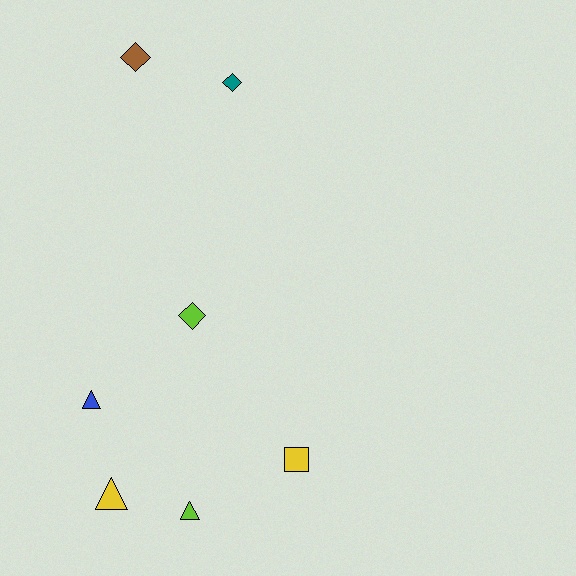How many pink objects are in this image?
There are no pink objects.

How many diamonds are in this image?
There are 3 diamonds.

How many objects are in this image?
There are 7 objects.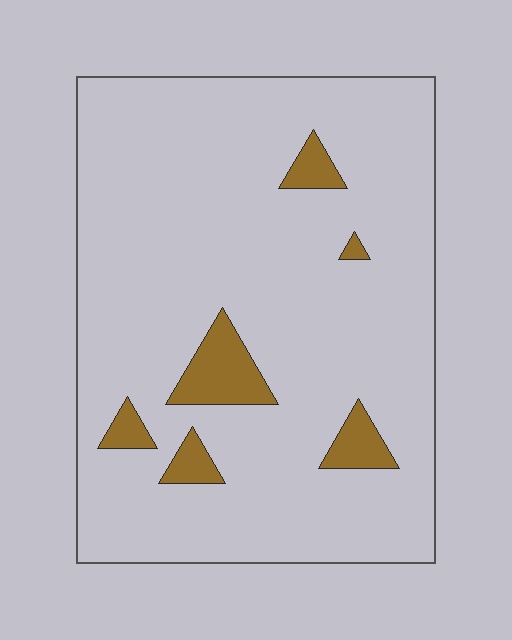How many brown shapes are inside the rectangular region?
6.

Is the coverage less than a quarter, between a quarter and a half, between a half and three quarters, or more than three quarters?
Less than a quarter.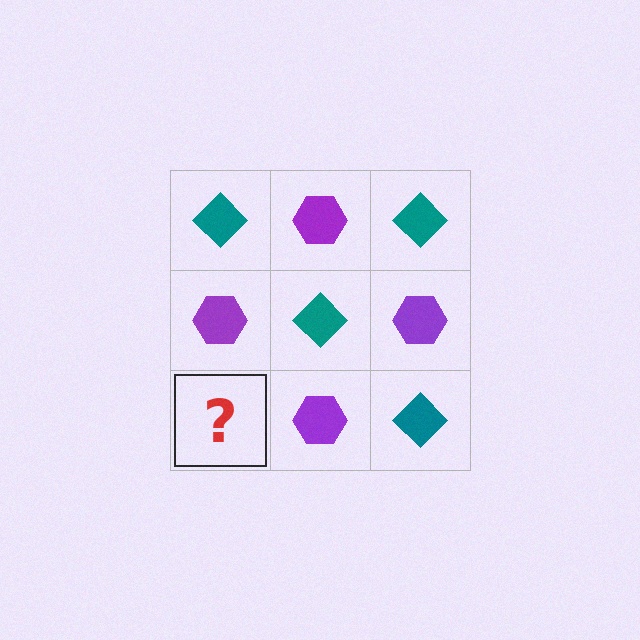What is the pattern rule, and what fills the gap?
The rule is that it alternates teal diamond and purple hexagon in a checkerboard pattern. The gap should be filled with a teal diamond.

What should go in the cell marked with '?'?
The missing cell should contain a teal diamond.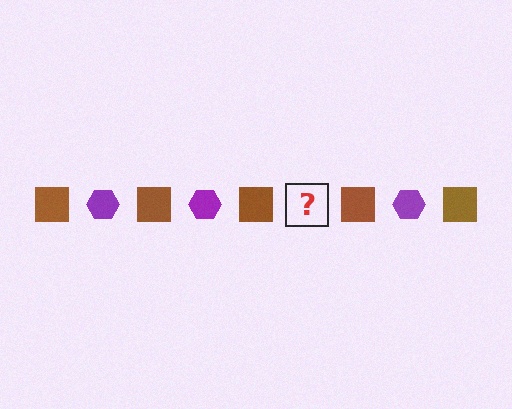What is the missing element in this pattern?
The missing element is a purple hexagon.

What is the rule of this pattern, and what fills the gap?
The rule is that the pattern alternates between brown square and purple hexagon. The gap should be filled with a purple hexagon.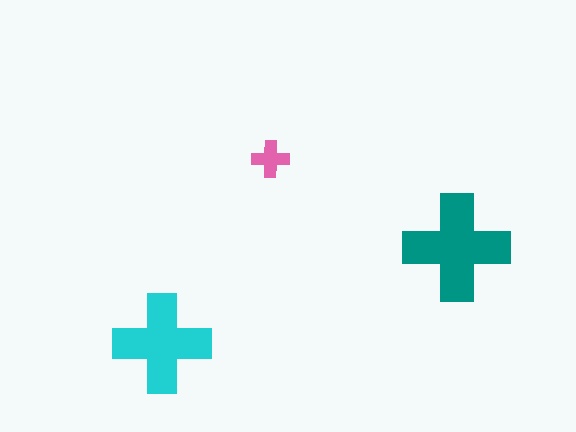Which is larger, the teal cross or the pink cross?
The teal one.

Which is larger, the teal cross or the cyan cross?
The teal one.